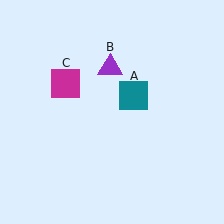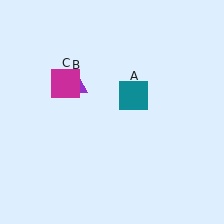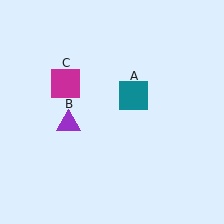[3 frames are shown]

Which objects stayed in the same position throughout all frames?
Teal square (object A) and magenta square (object C) remained stationary.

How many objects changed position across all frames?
1 object changed position: purple triangle (object B).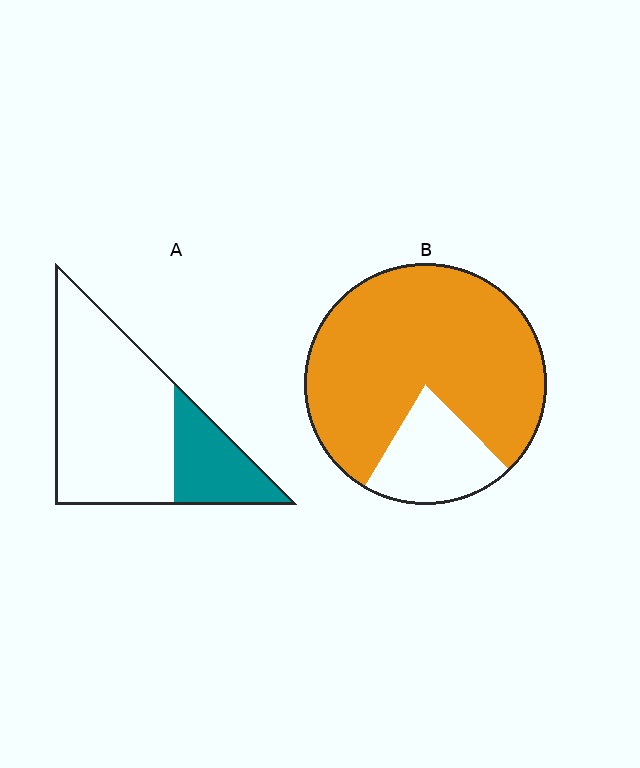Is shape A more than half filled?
No.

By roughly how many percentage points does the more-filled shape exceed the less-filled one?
By roughly 55 percentage points (B over A).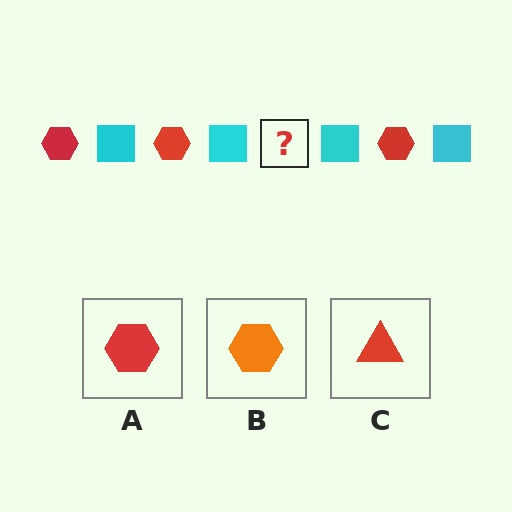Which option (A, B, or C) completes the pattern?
A.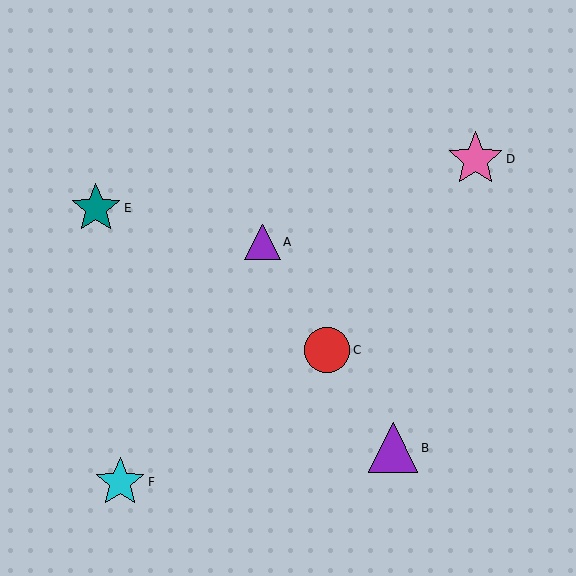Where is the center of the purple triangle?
The center of the purple triangle is at (393, 448).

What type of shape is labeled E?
Shape E is a teal star.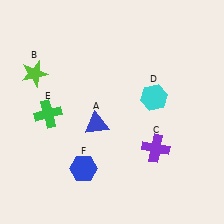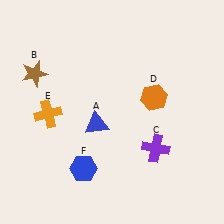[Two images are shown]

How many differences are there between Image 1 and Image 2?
There are 3 differences between the two images.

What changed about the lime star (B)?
In Image 1, B is lime. In Image 2, it changed to brown.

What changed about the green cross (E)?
In Image 1, E is green. In Image 2, it changed to orange.